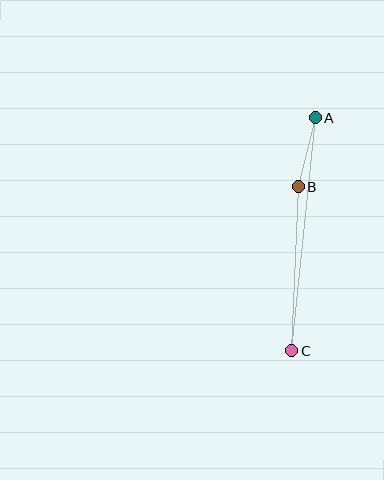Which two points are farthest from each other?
Points A and C are farthest from each other.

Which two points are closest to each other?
Points A and B are closest to each other.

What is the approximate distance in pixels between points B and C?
The distance between B and C is approximately 164 pixels.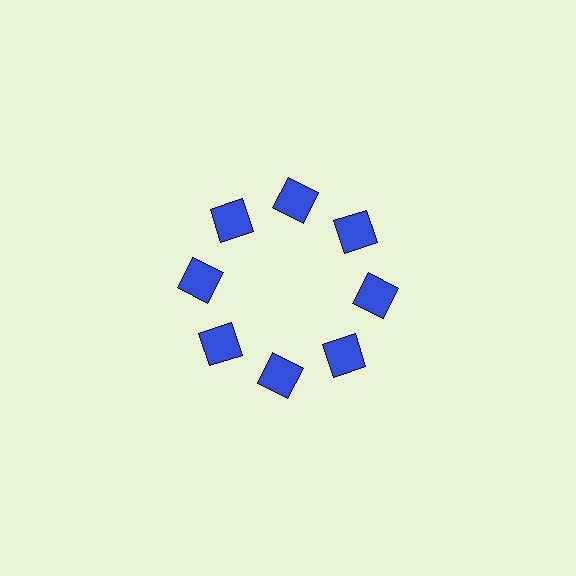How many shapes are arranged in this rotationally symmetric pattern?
There are 8 shapes, arranged in 8 groups of 1.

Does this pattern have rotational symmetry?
Yes, this pattern has 8-fold rotational symmetry. It looks the same after rotating 45 degrees around the center.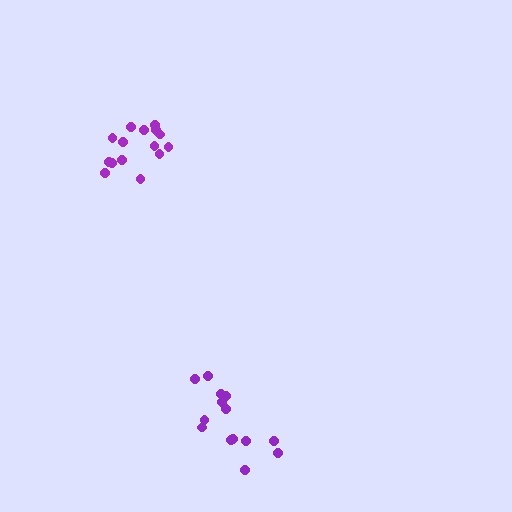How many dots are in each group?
Group 1: 15 dots, Group 2: 14 dots (29 total).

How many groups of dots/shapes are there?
There are 2 groups.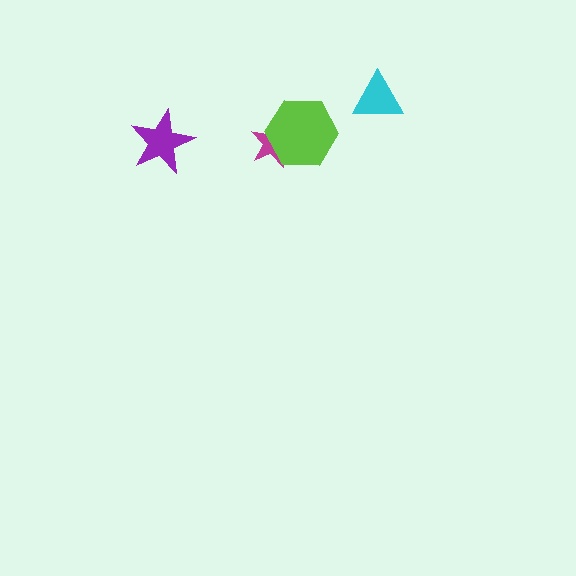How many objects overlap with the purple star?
0 objects overlap with the purple star.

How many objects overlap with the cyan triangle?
0 objects overlap with the cyan triangle.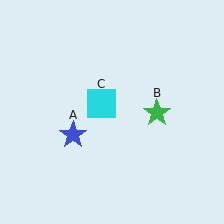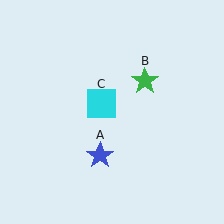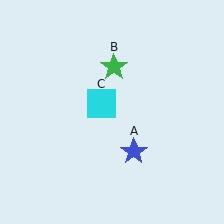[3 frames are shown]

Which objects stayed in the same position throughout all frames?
Cyan square (object C) remained stationary.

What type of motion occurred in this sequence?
The blue star (object A), green star (object B) rotated counterclockwise around the center of the scene.